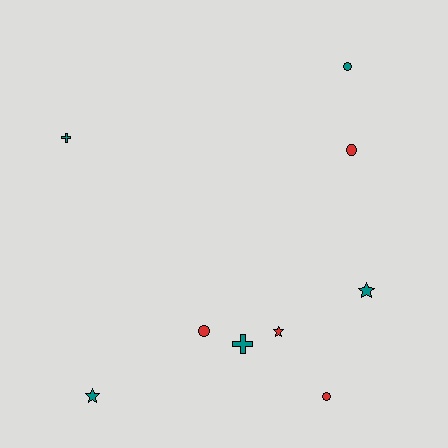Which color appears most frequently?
Teal, with 5 objects.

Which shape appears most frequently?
Circle, with 4 objects.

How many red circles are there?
There are 3 red circles.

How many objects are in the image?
There are 9 objects.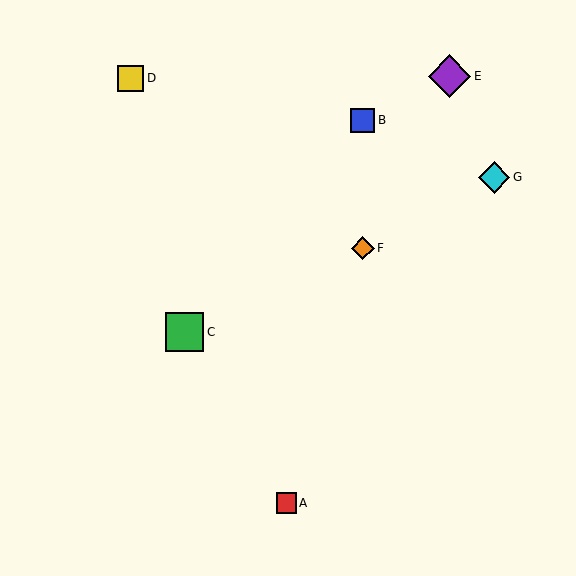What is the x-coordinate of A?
Object A is at x≈286.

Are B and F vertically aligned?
Yes, both are at x≈363.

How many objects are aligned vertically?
2 objects (B, F) are aligned vertically.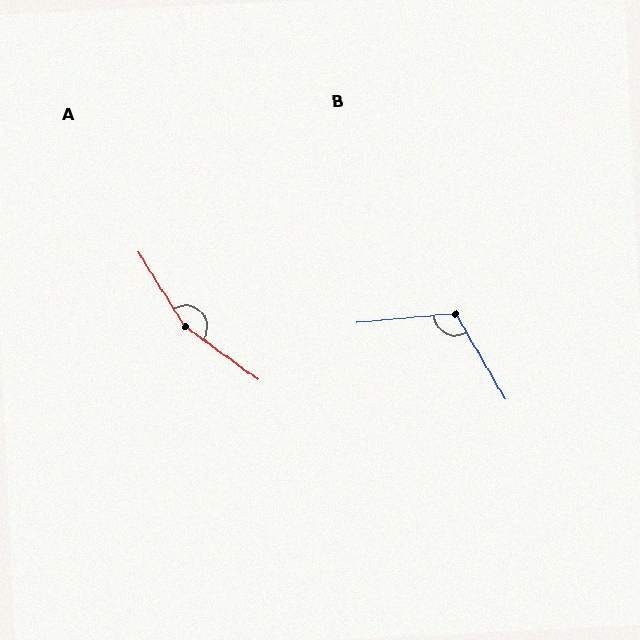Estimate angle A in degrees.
Approximately 158 degrees.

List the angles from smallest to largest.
B (115°), A (158°).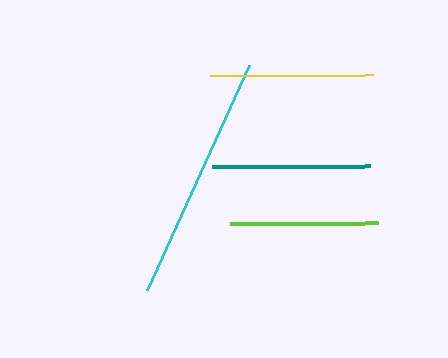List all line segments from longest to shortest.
From longest to shortest: cyan, yellow, teal, lime.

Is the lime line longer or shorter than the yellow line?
The yellow line is longer than the lime line.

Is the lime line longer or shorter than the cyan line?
The cyan line is longer than the lime line.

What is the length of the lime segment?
The lime segment is approximately 148 pixels long.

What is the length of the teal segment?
The teal segment is approximately 158 pixels long.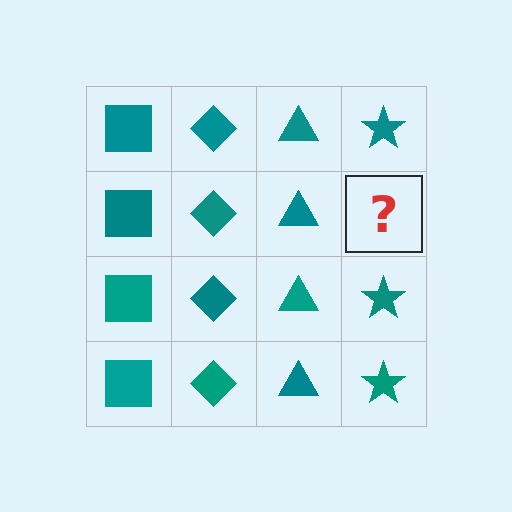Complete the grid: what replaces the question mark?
The question mark should be replaced with a teal star.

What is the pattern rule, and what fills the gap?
The rule is that each column has a consistent shape. The gap should be filled with a teal star.